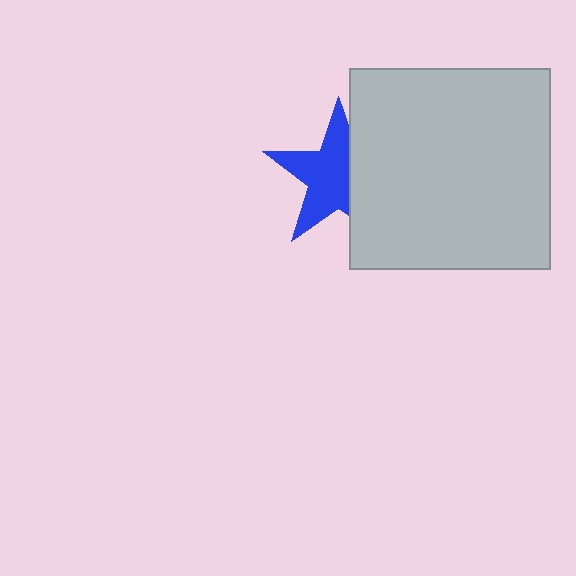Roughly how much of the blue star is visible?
About half of it is visible (roughly 64%).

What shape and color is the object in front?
The object in front is a light gray square.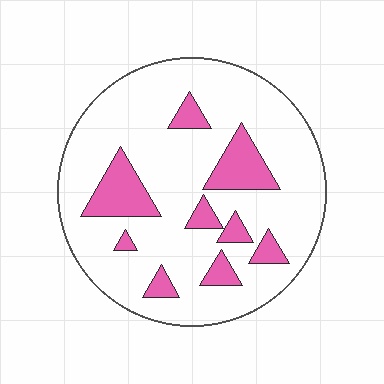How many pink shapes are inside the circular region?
9.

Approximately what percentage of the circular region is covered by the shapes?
Approximately 20%.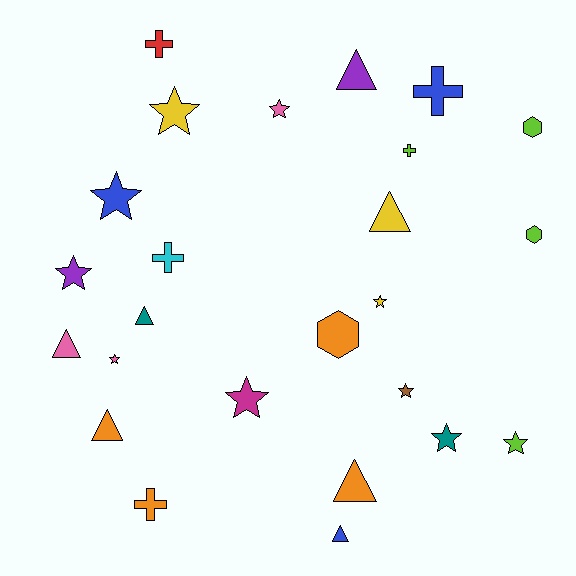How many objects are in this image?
There are 25 objects.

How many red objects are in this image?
There is 1 red object.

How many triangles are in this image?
There are 7 triangles.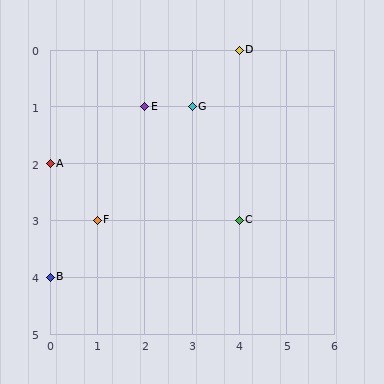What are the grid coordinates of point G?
Point G is at grid coordinates (3, 1).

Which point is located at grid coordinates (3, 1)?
Point G is at (3, 1).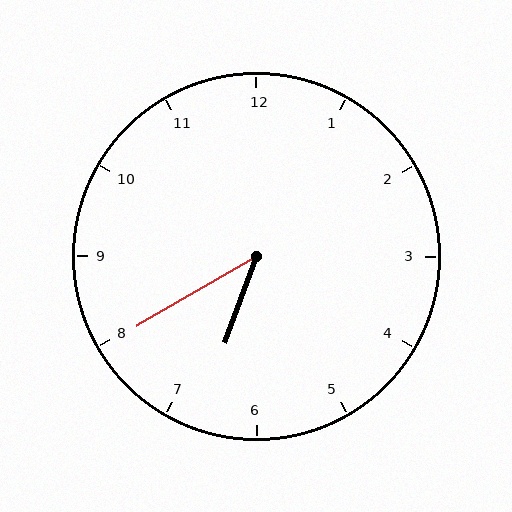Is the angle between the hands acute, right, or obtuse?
It is acute.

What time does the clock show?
6:40.